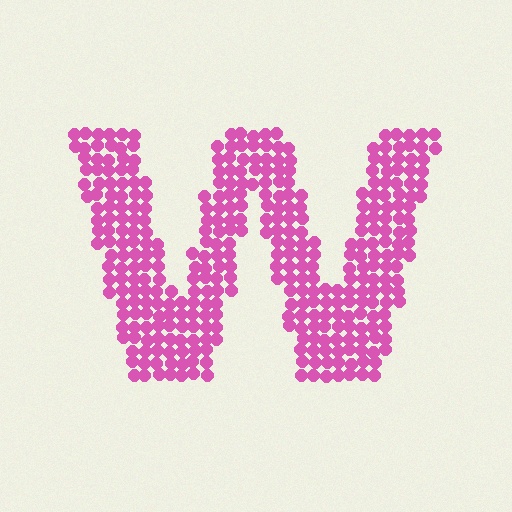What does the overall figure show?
The overall figure shows the letter W.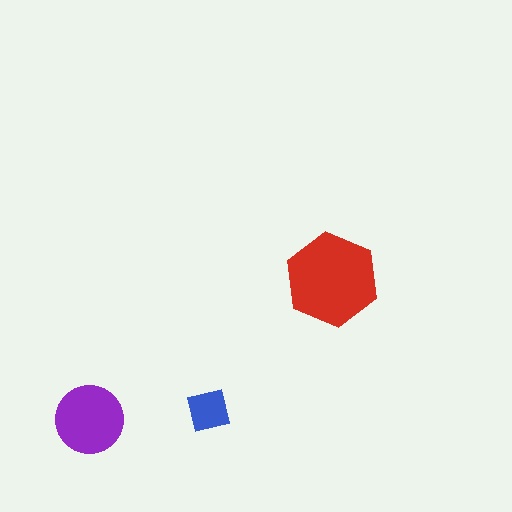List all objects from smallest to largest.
The blue square, the purple circle, the red hexagon.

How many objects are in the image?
There are 3 objects in the image.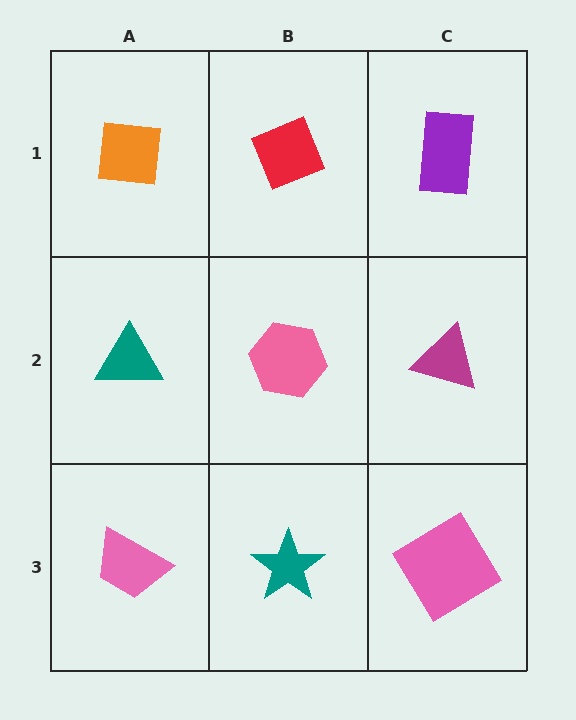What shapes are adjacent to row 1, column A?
A teal triangle (row 2, column A), a red diamond (row 1, column B).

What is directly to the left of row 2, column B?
A teal triangle.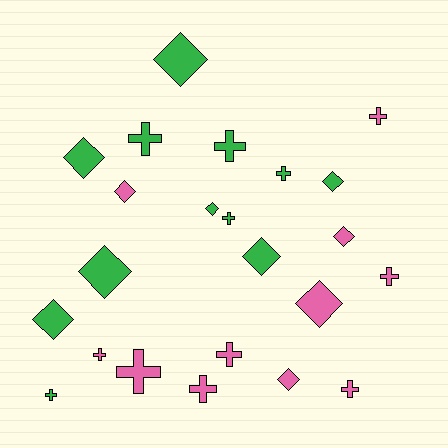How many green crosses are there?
There are 5 green crosses.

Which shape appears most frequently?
Cross, with 12 objects.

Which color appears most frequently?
Green, with 12 objects.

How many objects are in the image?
There are 23 objects.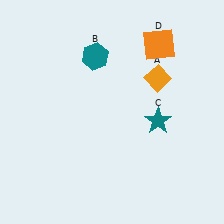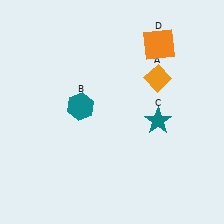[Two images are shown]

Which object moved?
The teal hexagon (B) moved down.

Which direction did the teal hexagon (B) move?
The teal hexagon (B) moved down.